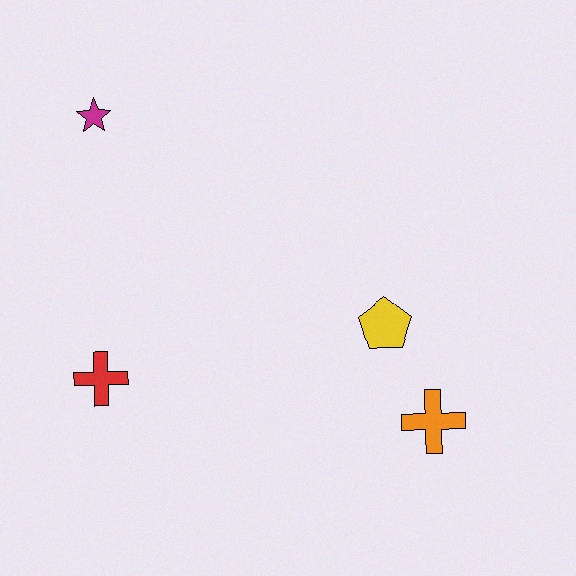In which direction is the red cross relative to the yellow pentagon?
The red cross is to the left of the yellow pentagon.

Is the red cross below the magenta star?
Yes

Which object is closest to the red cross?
The magenta star is closest to the red cross.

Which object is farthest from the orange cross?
The magenta star is farthest from the orange cross.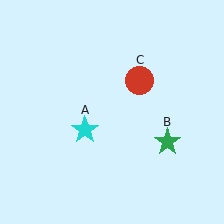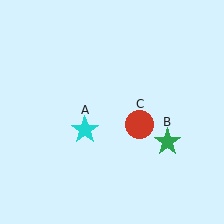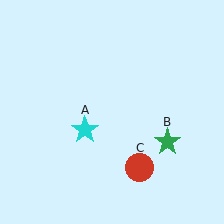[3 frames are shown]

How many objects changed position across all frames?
1 object changed position: red circle (object C).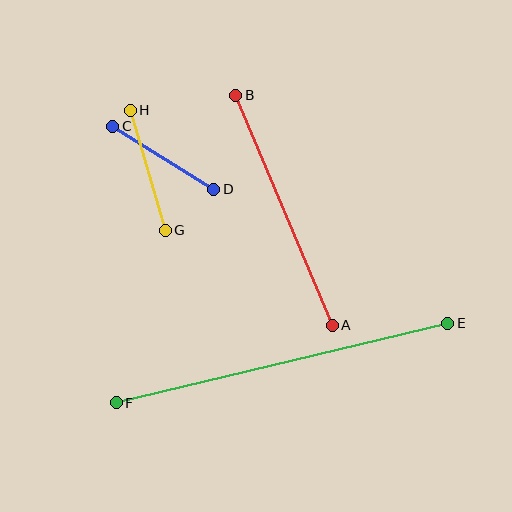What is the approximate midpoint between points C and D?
The midpoint is at approximately (163, 158) pixels.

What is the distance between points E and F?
The distance is approximately 341 pixels.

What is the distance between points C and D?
The distance is approximately 119 pixels.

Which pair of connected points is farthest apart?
Points E and F are farthest apart.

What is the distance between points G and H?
The distance is approximately 125 pixels.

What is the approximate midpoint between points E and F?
The midpoint is at approximately (282, 363) pixels.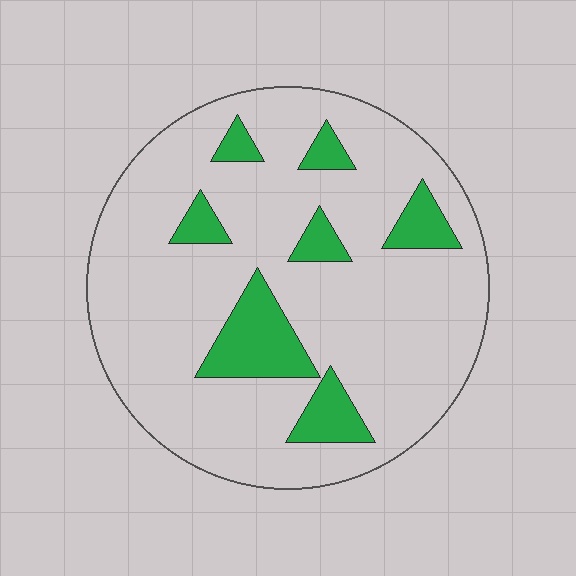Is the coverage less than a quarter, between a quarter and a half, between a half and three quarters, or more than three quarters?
Less than a quarter.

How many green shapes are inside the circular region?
7.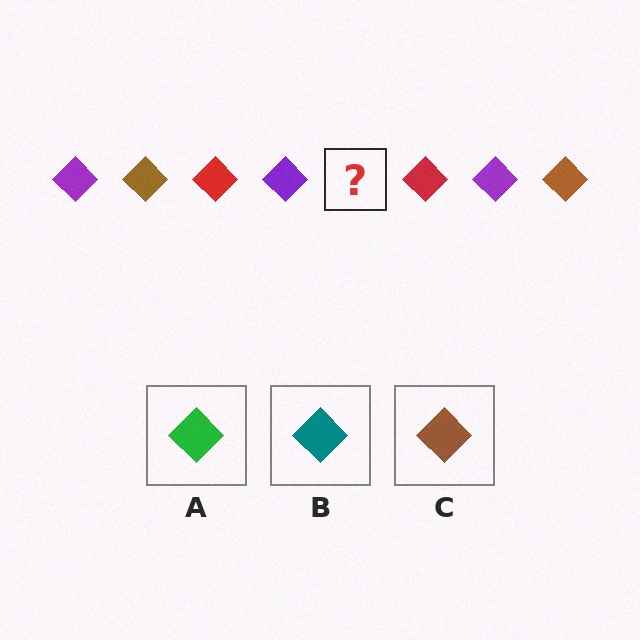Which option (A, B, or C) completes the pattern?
C.